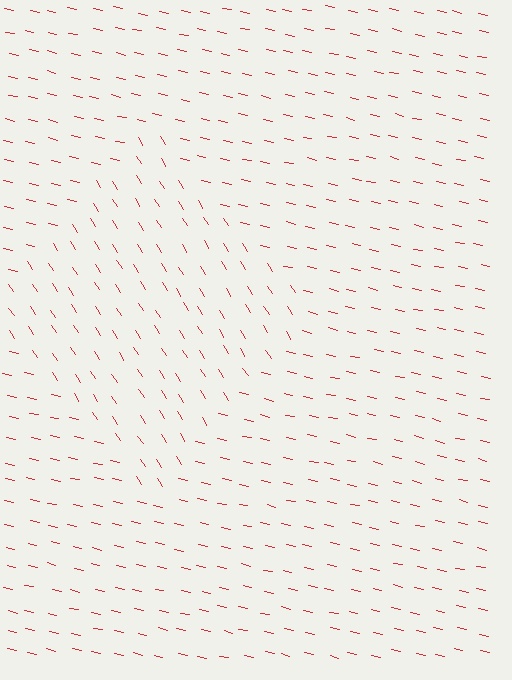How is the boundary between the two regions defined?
The boundary is defined purely by a change in line orientation (approximately 45 degrees difference). All lines are the same color and thickness.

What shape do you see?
I see a diamond.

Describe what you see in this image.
The image is filled with small red line segments. A diamond region in the image has lines oriented differently from the surrounding lines, creating a visible texture boundary.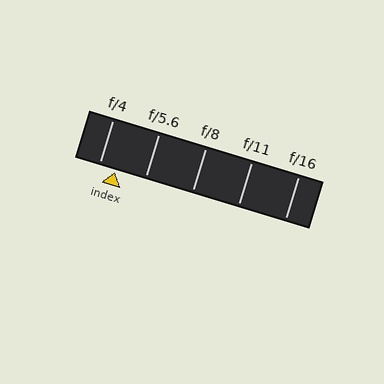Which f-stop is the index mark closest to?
The index mark is closest to f/4.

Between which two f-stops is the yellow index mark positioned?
The index mark is between f/4 and f/5.6.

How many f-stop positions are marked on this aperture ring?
There are 5 f-stop positions marked.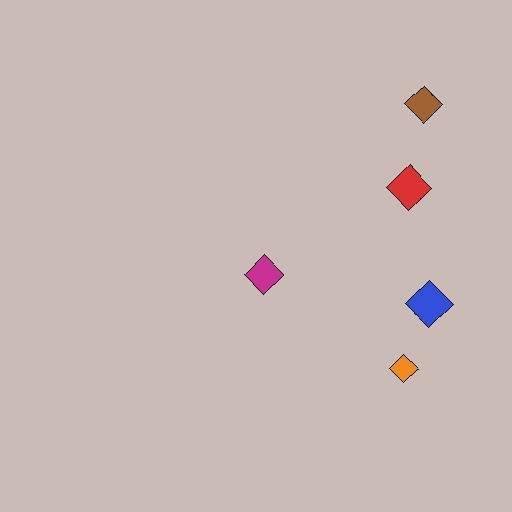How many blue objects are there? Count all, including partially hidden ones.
There is 1 blue object.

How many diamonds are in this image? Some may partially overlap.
There are 5 diamonds.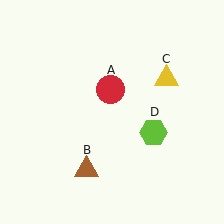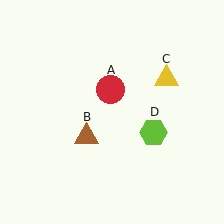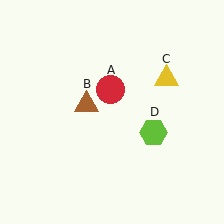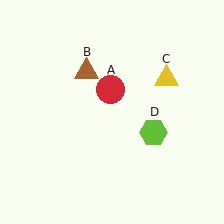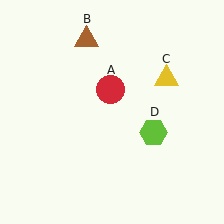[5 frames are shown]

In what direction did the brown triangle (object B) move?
The brown triangle (object B) moved up.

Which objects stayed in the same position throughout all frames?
Red circle (object A) and yellow triangle (object C) and lime hexagon (object D) remained stationary.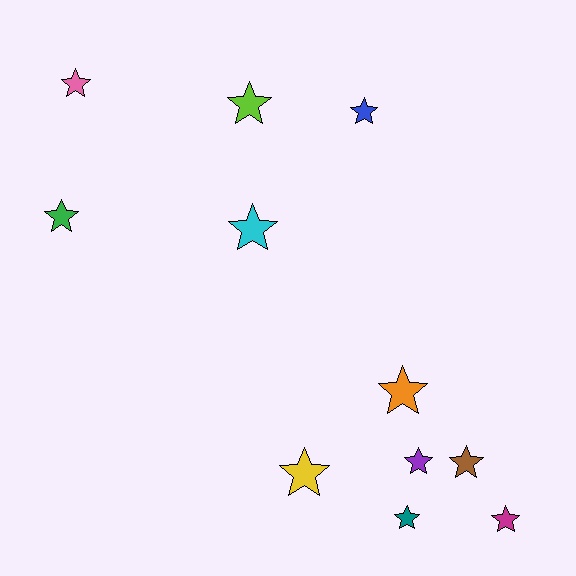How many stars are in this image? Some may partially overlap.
There are 11 stars.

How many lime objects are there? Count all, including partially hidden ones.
There is 1 lime object.